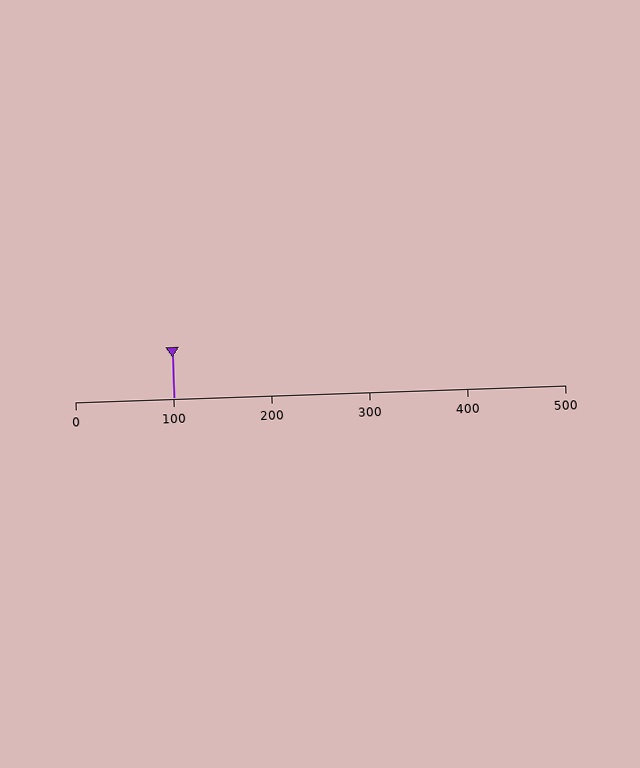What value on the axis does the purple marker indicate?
The marker indicates approximately 100.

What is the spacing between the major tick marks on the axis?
The major ticks are spaced 100 apart.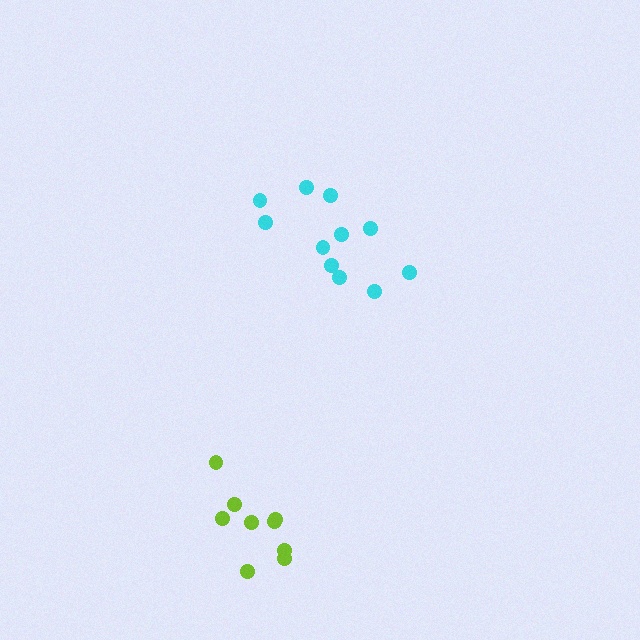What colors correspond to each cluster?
The clusters are colored: cyan, lime.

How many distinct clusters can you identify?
There are 2 distinct clusters.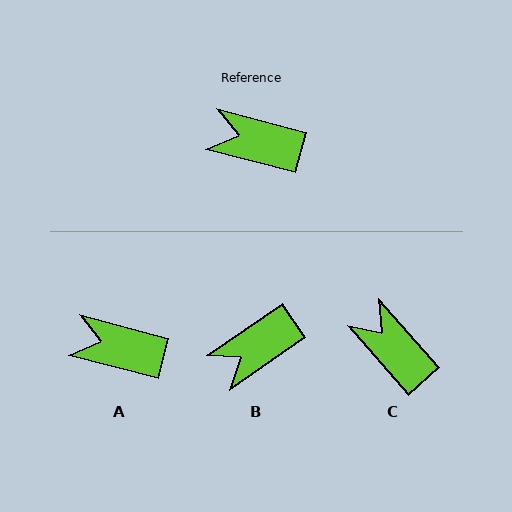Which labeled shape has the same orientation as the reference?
A.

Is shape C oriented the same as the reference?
No, it is off by about 34 degrees.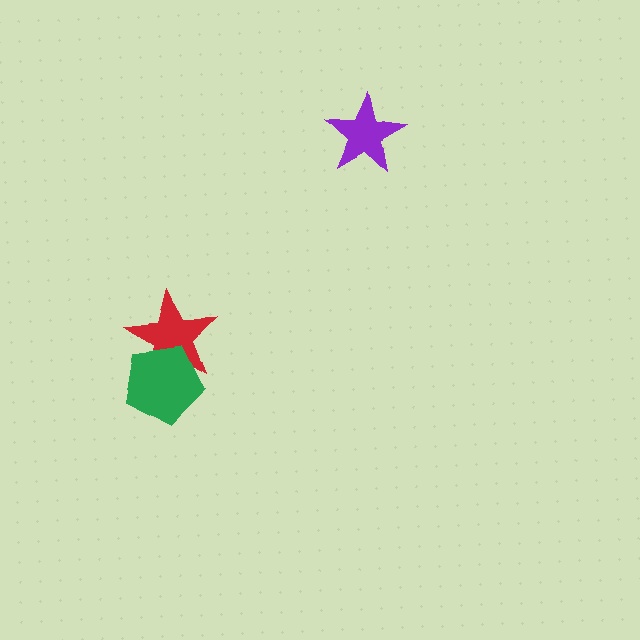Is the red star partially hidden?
Yes, it is partially covered by another shape.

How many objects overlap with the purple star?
0 objects overlap with the purple star.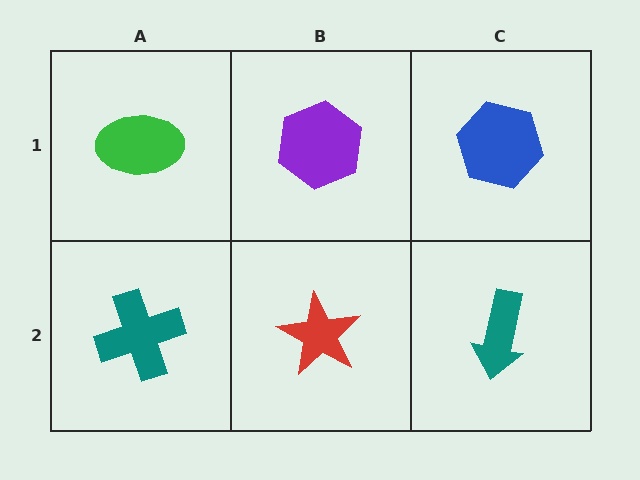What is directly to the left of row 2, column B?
A teal cross.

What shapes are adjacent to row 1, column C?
A teal arrow (row 2, column C), a purple hexagon (row 1, column B).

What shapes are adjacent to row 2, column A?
A green ellipse (row 1, column A), a red star (row 2, column B).